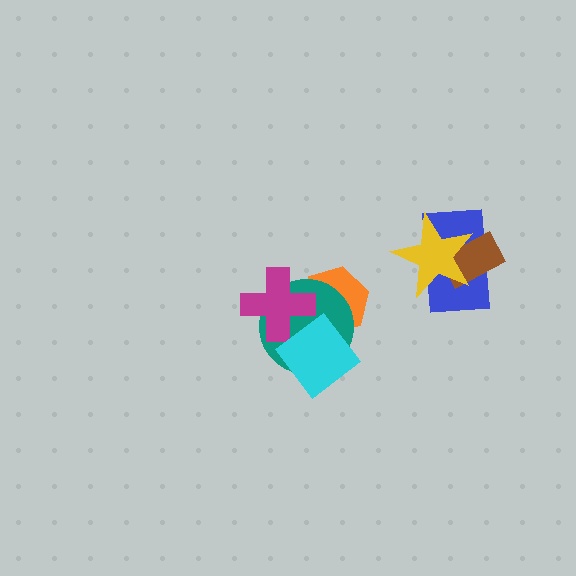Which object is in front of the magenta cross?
The cyan diamond is in front of the magenta cross.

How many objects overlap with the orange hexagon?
3 objects overlap with the orange hexagon.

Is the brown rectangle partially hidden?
Yes, it is partially covered by another shape.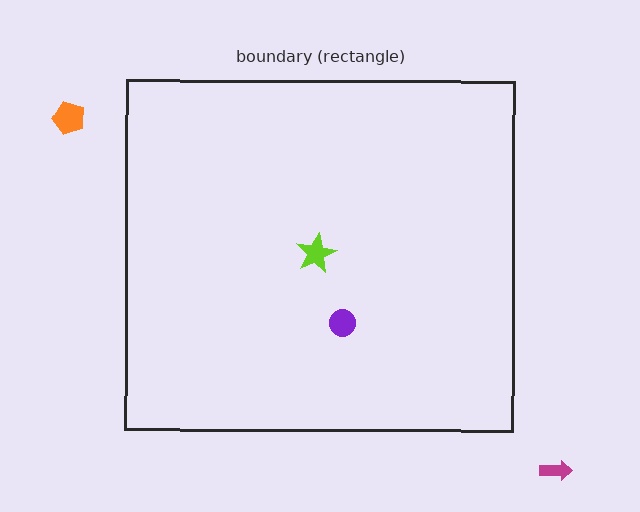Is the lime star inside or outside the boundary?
Inside.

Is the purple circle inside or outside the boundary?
Inside.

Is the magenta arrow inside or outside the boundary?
Outside.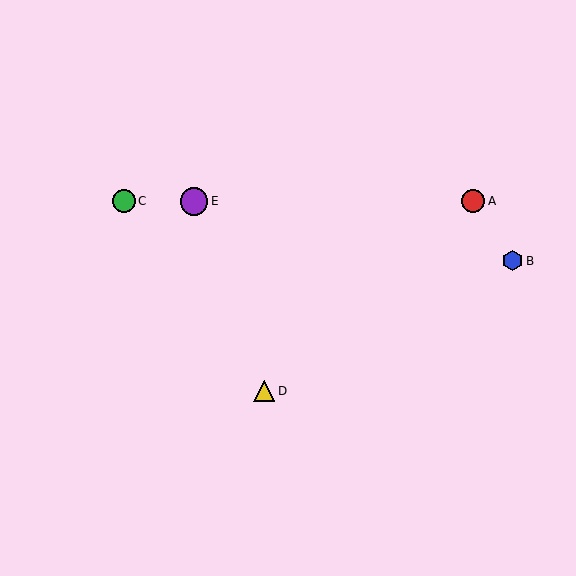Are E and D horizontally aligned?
No, E is at y≈201 and D is at y≈391.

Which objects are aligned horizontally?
Objects A, C, E are aligned horizontally.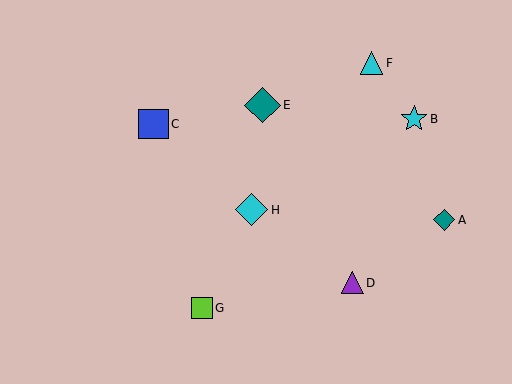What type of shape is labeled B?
Shape B is a cyan star.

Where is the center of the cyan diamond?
The center of the cyan diamond is at (252, 210).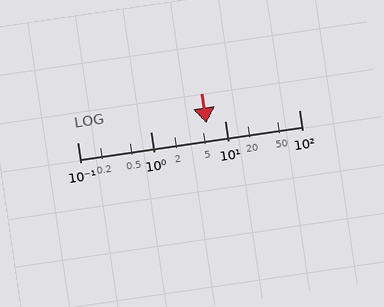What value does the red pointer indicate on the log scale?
The pointer indicates approximately 5.6.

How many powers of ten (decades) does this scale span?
The scale spans 3 decades, from 0.1 to 100.